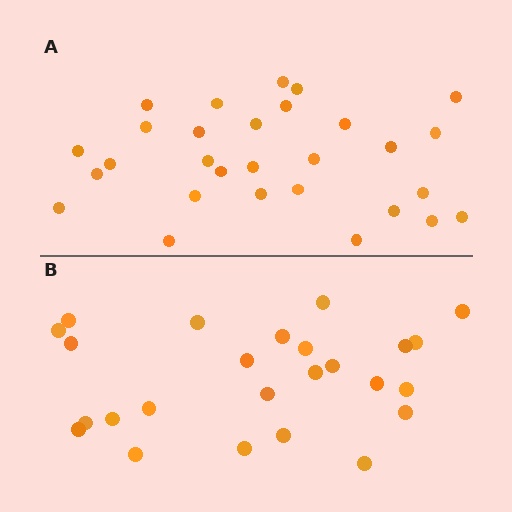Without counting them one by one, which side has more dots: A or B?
Region A (the top region) has more dots.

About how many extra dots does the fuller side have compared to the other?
Region A has about 4 more dots than region B.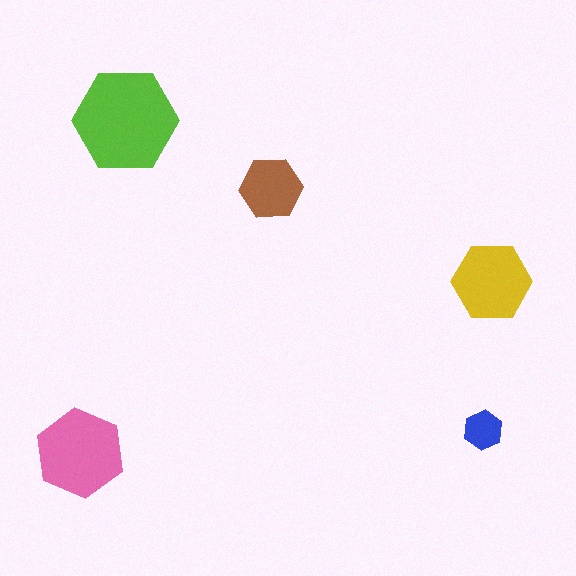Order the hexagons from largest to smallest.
the lime one, the pink one, the yellow one, the brown one, the blue one.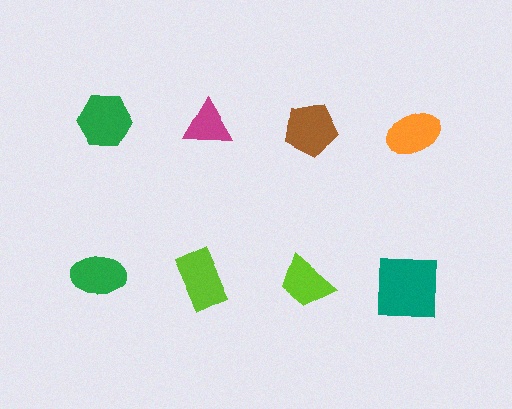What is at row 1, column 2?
A magenta triangle.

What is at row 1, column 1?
A green hexagon.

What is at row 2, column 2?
A lime rectangle.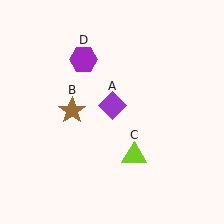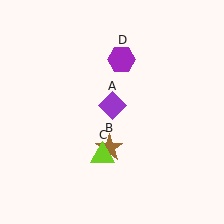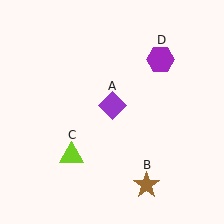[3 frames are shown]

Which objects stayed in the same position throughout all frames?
Purple diamond (object A) remained stationary.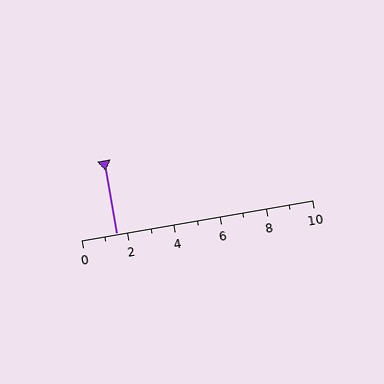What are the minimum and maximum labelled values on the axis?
The axis runs from 0 to 10.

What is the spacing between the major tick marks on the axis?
The major ticks are spaced 2 apart.